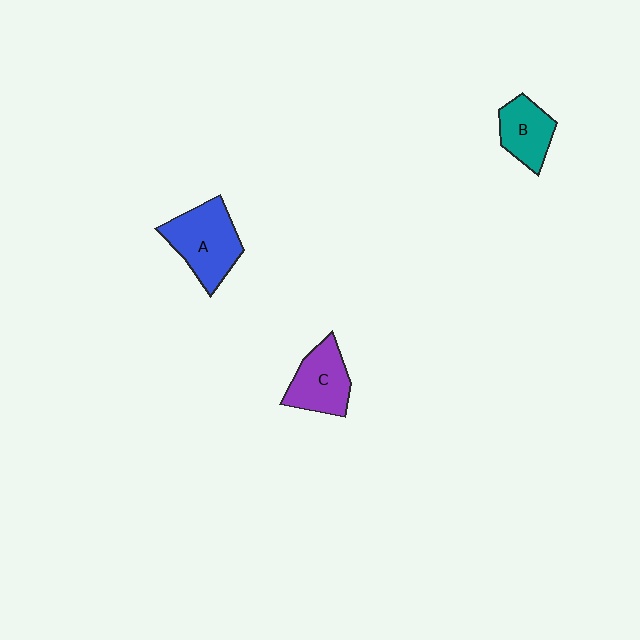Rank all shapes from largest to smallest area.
From largest to smallest: A (blue), C (purple), B (teal).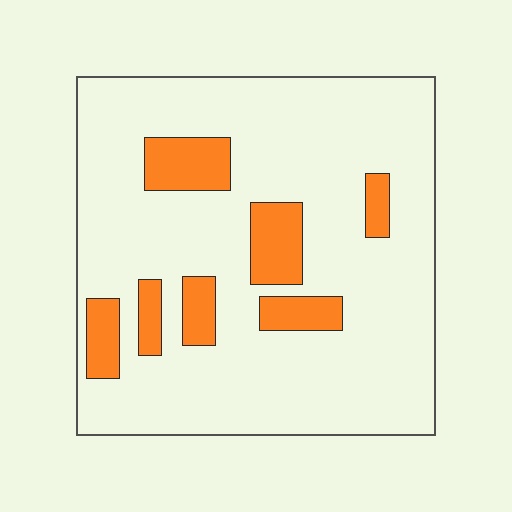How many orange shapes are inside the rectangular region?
7.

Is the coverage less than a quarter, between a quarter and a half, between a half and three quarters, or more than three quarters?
Less than a quarter.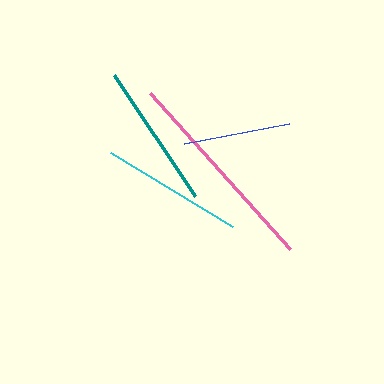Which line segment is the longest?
The pink line is the longest at approximately 209 pixels.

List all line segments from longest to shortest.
From longest to shortest: pink, teal, cyan, blue.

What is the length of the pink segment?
The pink segment is approximately 209 pixels long.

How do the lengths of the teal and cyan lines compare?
The teal and cyan lines are approximately the same length.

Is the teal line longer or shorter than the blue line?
The teal line is longer than the blue line.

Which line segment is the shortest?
The blue line is the shortest at approximately 106 pixels.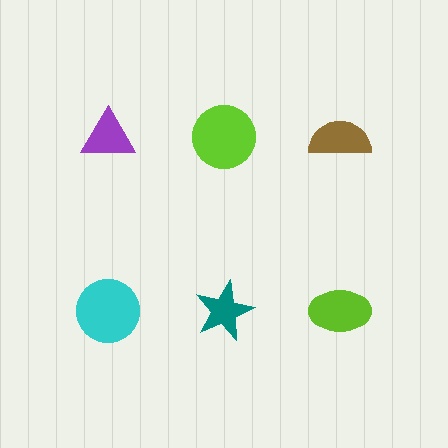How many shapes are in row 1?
3 shapes.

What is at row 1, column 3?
A brown semicircle.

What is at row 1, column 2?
A lime circle.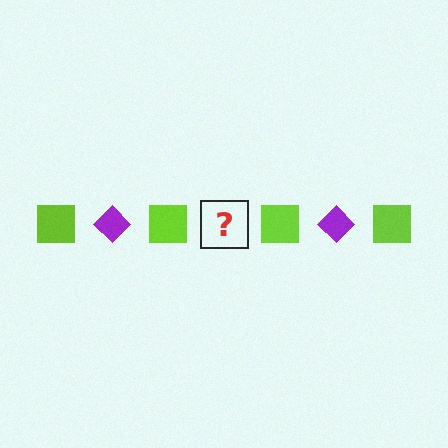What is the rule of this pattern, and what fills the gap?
The rule is that the pattern alternates between lime square and purple diamond. The gap should be filled with a purple diamond.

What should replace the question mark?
The question mark should be replaced with a purple diamond.